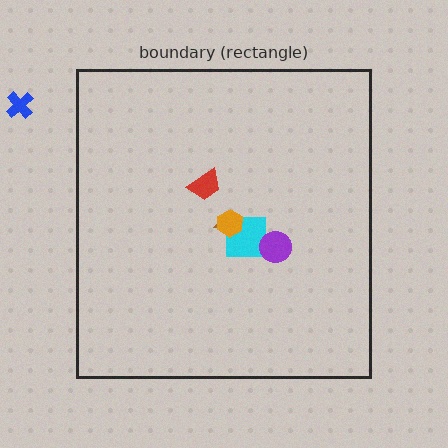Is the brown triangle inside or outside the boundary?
Inside.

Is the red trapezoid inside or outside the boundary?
Inside.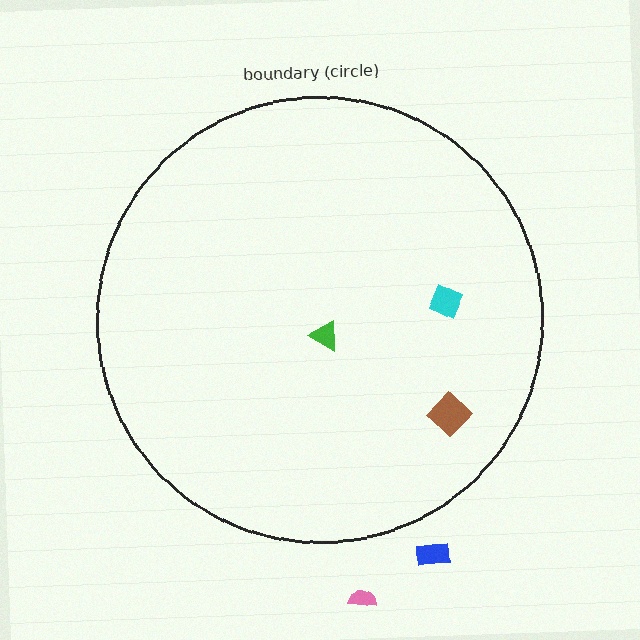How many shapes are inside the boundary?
3 inside, 2 outside.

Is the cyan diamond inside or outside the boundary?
Inside.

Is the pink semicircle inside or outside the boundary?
Outside.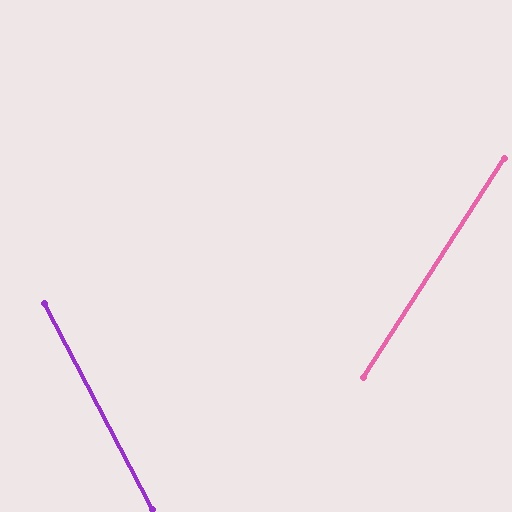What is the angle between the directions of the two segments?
Approximately 61 degrees.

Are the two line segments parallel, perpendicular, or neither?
Neither parallel nor perpendicular — they differ by about 61°.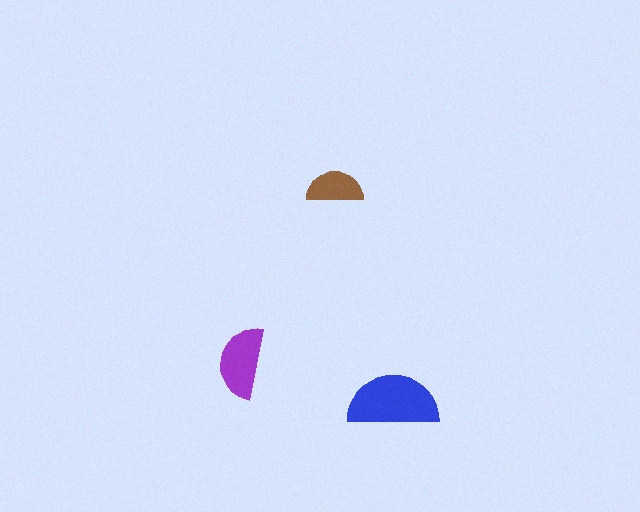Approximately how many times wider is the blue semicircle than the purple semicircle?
About 1.5 times wider.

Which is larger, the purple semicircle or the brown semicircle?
The purple one.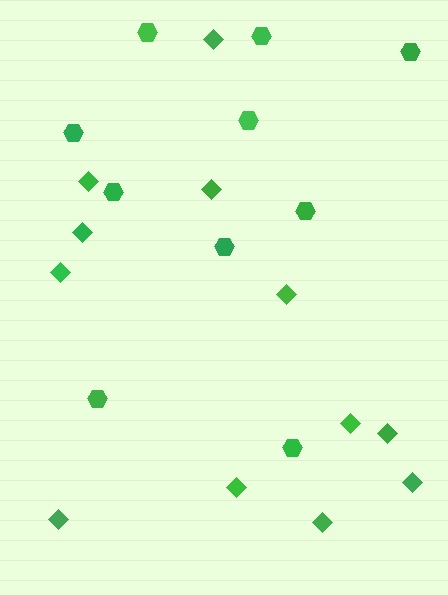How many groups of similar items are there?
There are 2 groups: one group of diamonds (12) and one group of hexagons (10).